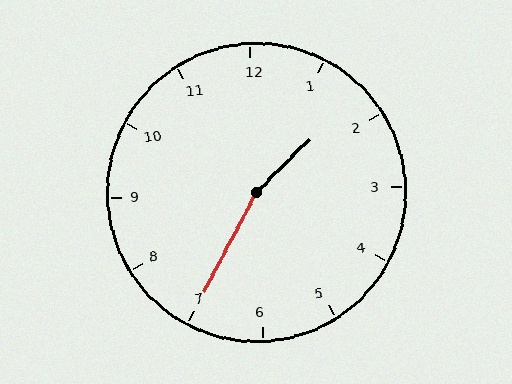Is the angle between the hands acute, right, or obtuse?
It is obtuse.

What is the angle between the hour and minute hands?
Approximately 162 degrees.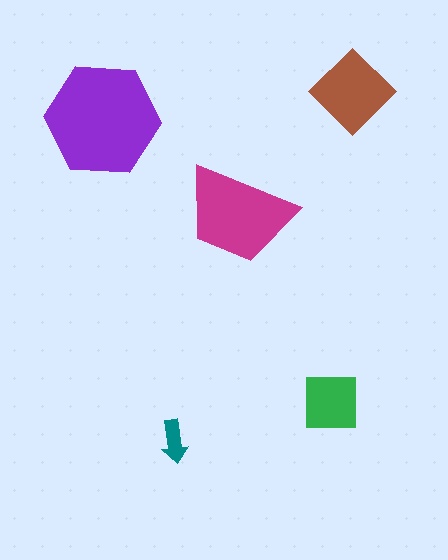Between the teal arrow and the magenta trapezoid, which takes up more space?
The magenta trapezoid.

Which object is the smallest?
The teal arrow.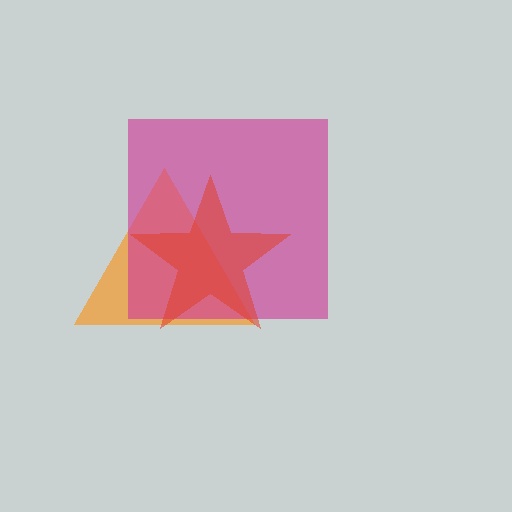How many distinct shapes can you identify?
There are 3 distinct shapes: an orange triangle, a magenta square, a red star.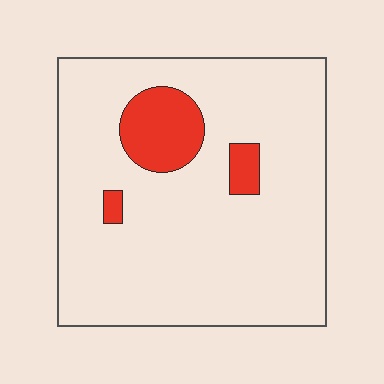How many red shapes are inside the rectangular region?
3.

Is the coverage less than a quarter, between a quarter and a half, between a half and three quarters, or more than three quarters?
Less than a quarter.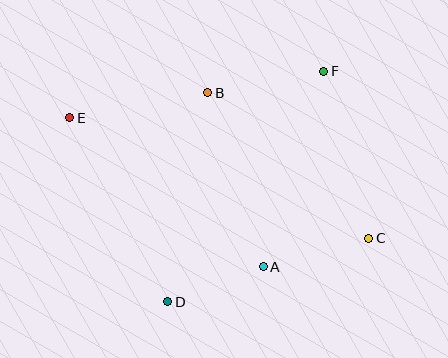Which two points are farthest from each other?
Points C and E are farthest from each other.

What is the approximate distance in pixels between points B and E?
The distance between B and E is approximately 140 pixels.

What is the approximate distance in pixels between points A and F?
The distance between A and F is approximately 204 pixels.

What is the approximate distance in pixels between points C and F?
The distance between C and F is approximately 173 pixels.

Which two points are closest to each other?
Points A and D are closest to each other.